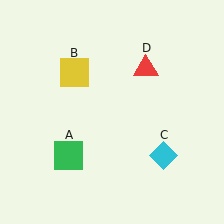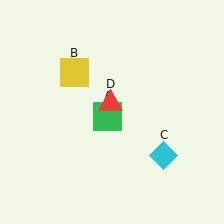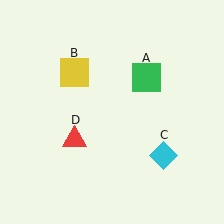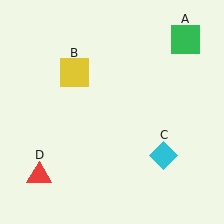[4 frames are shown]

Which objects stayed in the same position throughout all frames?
Yellow square (object B) and cyan diamond (object C) remained stationary.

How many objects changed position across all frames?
2 objects changed position: green square (object A), red triangle (object D).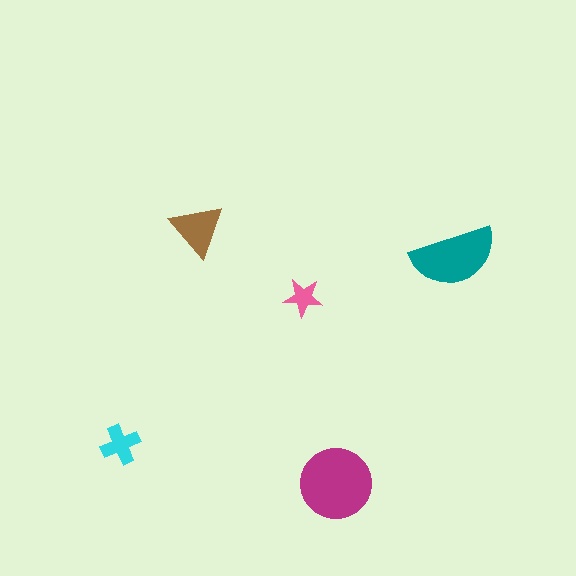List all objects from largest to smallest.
The magenta circle, the teal semicircle, the brown triangle, the cyan cross, the pink star.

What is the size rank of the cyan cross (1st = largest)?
4th.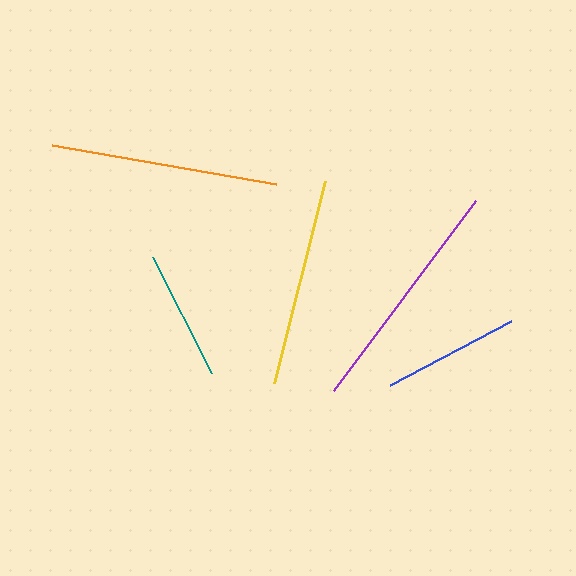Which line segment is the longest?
The purple line is the longest at approximately 236 pixels.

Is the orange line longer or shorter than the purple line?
The purple line is longer than the orange line.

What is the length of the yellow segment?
The yellow segment is approximately 207 pixels long.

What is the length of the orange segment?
The orange segment is approximately 228 pixels long.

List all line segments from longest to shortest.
From longest to shortest: purple, orange, yellow, blue, teal.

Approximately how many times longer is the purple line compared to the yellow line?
The purple line is approximately 1.1 times the length of the yellow line.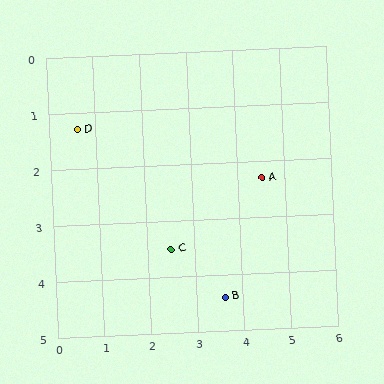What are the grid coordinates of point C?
Point C is at approximately (2.5, 3.5).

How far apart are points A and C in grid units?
Points A and C are about 2.3 grid units apart.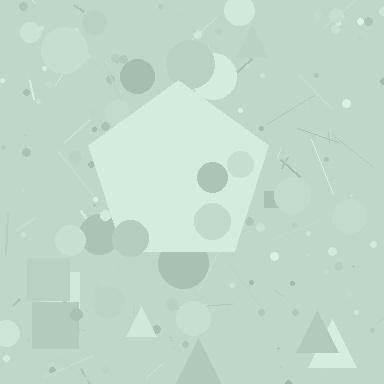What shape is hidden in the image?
A pentagon is hidden in the image.